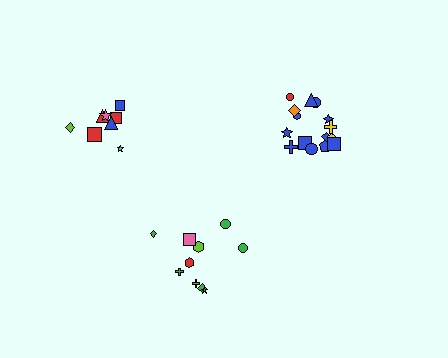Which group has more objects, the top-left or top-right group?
The top-right group.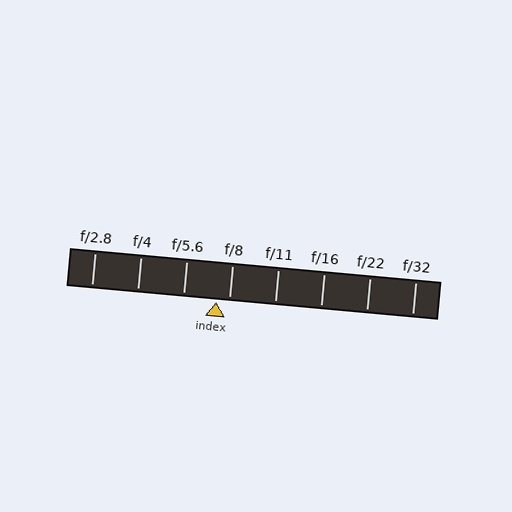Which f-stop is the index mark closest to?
The index mark is closest to f/8.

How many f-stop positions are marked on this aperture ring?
There are 8 f-stop positions marked.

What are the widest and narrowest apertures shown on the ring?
The widest aperture shown is f/2.8 and the narrowest is f/32.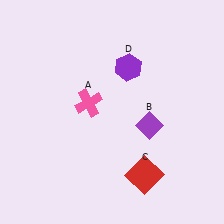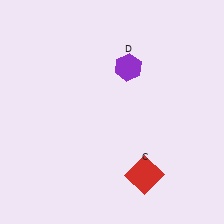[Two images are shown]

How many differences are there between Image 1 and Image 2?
There are 2 differences between the two images.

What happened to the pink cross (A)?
The pink cross (A) was removed in Image 2. It was in the top-left area of Image 1.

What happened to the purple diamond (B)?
The purple diamond (B) was removed in Image 2. It was in the bottom-right area of Image 1.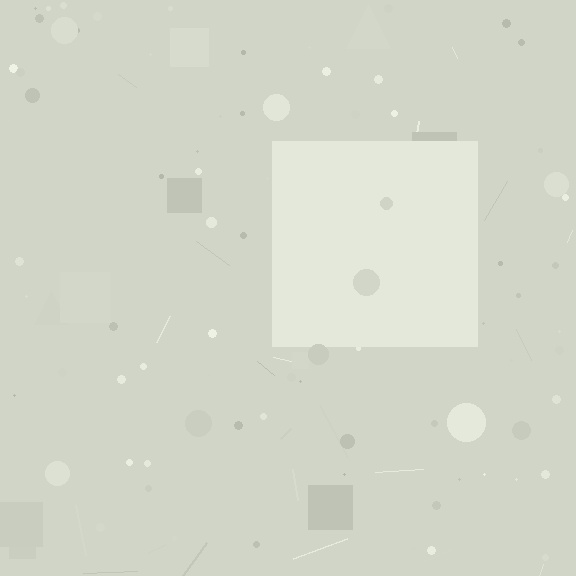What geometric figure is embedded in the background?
A square is embedded in the background.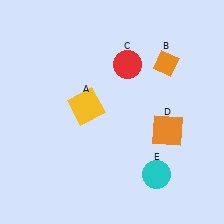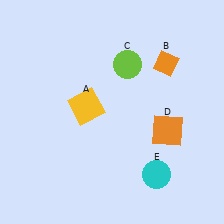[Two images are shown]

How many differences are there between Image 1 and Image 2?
There is 1 difference between the two images.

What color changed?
The circle (C) changed from red in Image 1 to lime in Image 2.